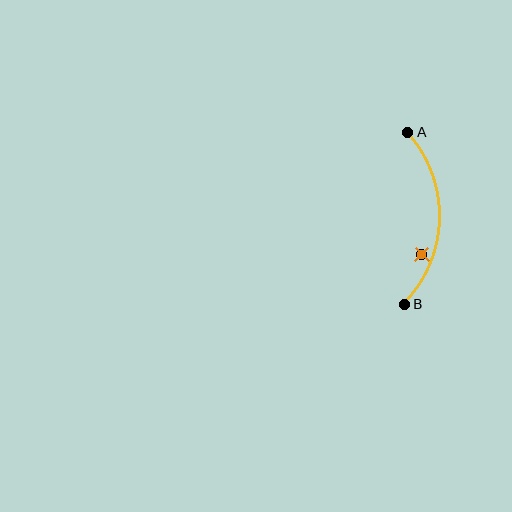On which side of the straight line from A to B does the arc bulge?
The arc bulges to the right of the straight line connecting A and B.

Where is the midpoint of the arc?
The arc midpoint is the point on the curve farthest from the straight line joining A and B. It sits to the right of that line.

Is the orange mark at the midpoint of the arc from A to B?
No — the orange mark does not lie on the arc at all. It sits slightly inside the curve.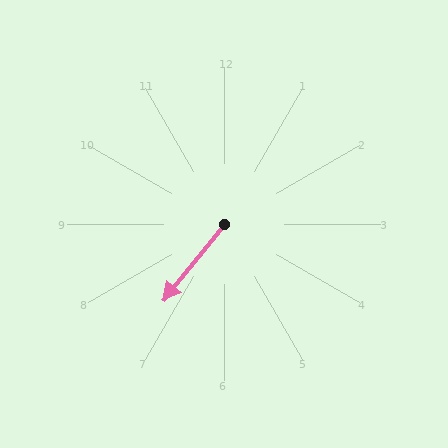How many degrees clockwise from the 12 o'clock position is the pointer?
Approximately 219 degrees.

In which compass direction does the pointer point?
Southwest.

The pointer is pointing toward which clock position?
Roughly 7 o'clock.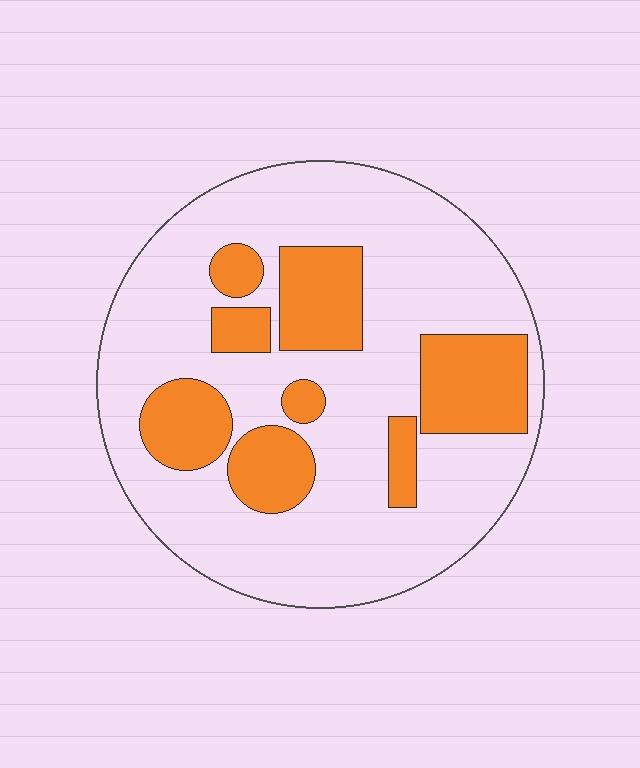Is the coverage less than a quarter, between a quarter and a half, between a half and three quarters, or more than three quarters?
Between a quarter and a half.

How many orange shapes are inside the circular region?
8.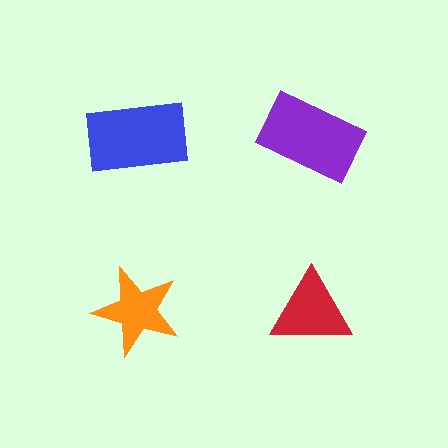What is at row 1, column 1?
A blue rectangle.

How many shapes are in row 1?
2 shapes.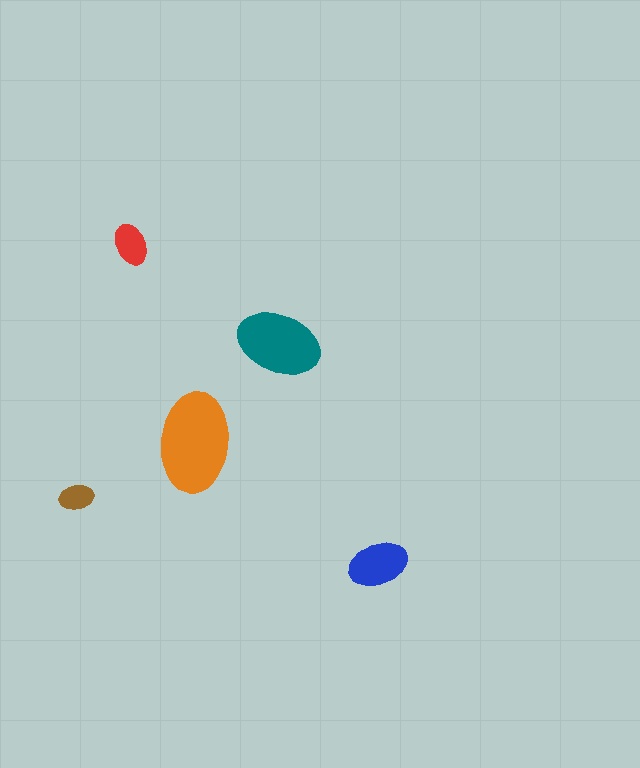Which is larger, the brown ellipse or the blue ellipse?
The blue one.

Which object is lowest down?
The blue ellipse is bottommost.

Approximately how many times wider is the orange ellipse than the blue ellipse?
About 1.5 times wider.